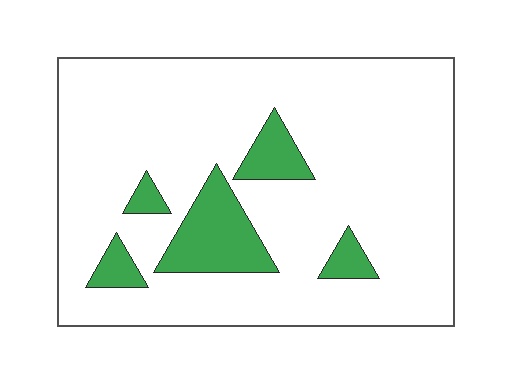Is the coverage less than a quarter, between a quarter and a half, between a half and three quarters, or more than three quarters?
Less than a quarter.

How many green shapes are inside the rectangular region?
5.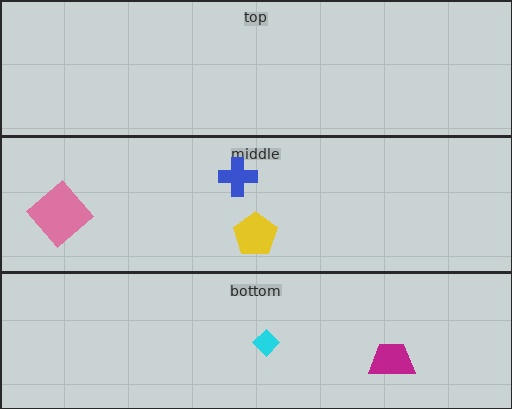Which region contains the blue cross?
The middle region.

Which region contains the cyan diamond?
The bottom region.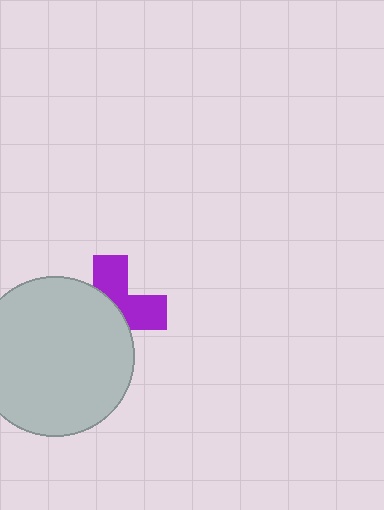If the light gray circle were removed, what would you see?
You would see the complete purple cross.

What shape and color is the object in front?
The object in front is a light gray circle.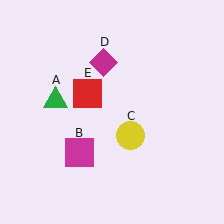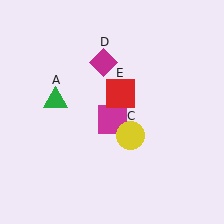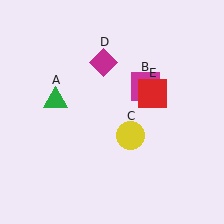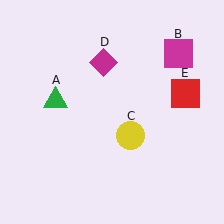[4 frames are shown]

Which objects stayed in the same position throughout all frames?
Green triangle (object A) and yellow circle (object C) and magenta diamond (object D) remained stationary.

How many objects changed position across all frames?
2 objects changed position: magenta square (object B), red square (object E).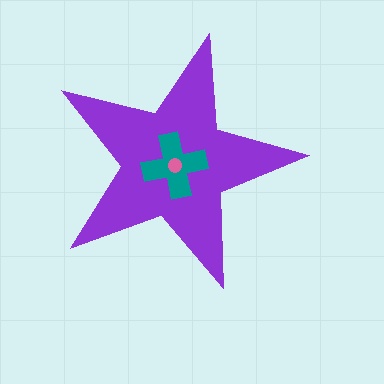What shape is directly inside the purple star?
The teal cross.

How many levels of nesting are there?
3.